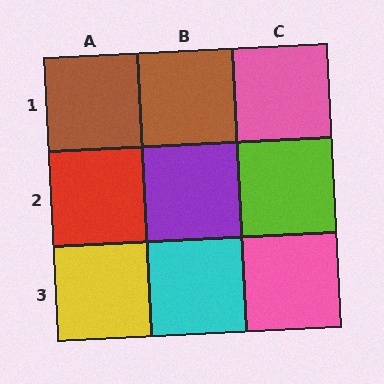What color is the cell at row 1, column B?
Brown.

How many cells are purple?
1 cell is purple.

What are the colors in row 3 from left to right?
Yellow, cyan, pink.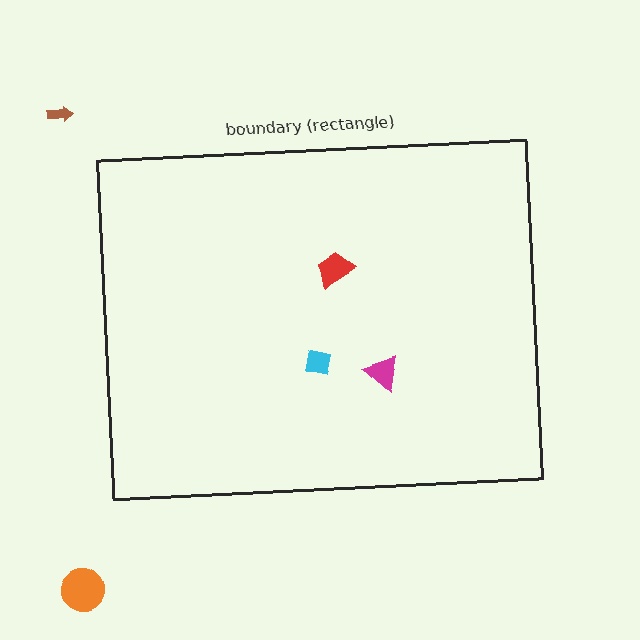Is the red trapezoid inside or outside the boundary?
Inside.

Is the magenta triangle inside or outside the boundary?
Inside.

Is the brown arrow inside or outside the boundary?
Outside.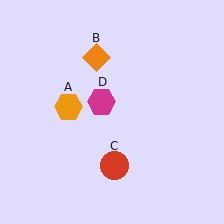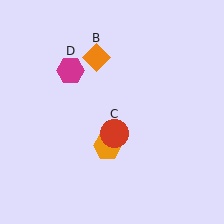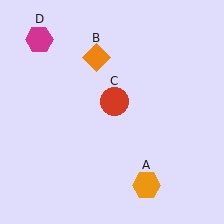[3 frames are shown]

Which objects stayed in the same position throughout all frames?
Orange diamond (object B) remained stationary.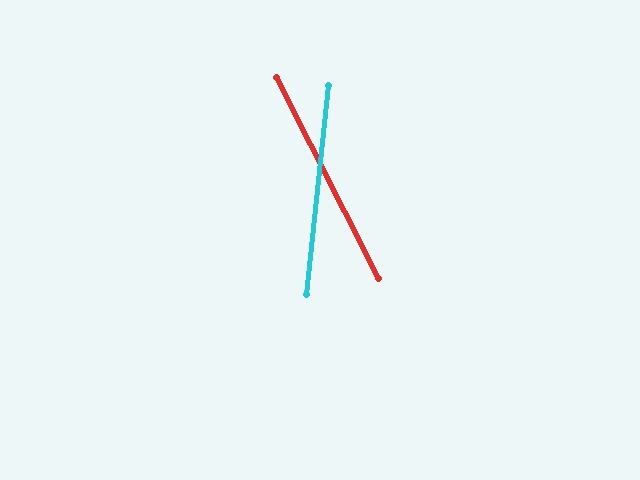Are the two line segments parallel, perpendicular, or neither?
Neither parallel nor perpendicular — they differ by about 33°.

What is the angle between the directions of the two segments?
Approximately 33 degrees.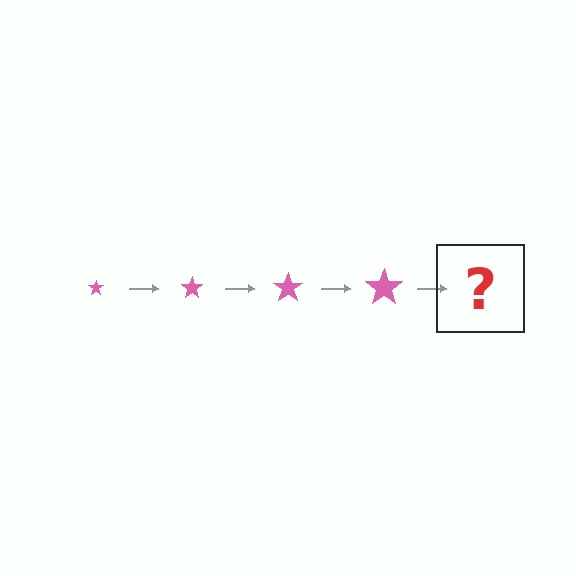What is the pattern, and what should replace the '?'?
The pattern is that the star gets progressively larger each step. The '?' should be a pink star, larger than the previous one.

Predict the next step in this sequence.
The next step is a pink star, larger than the previous one.